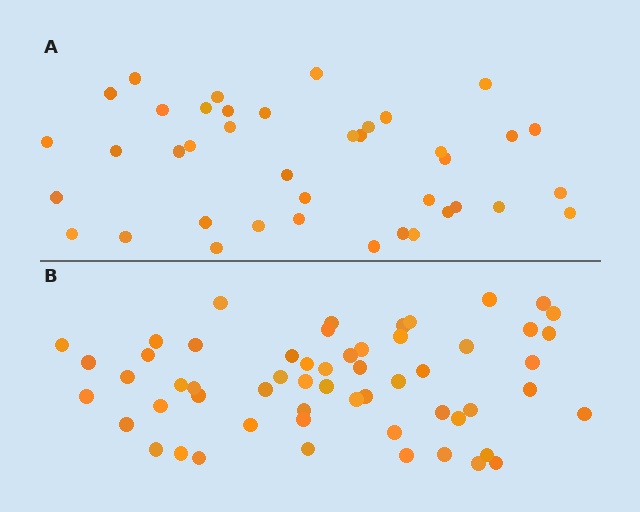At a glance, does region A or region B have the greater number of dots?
Region B (the bottom region) has more dots.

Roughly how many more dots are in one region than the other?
Region B has approximately 15 more dots than region A.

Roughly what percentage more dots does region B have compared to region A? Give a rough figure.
About 40% more.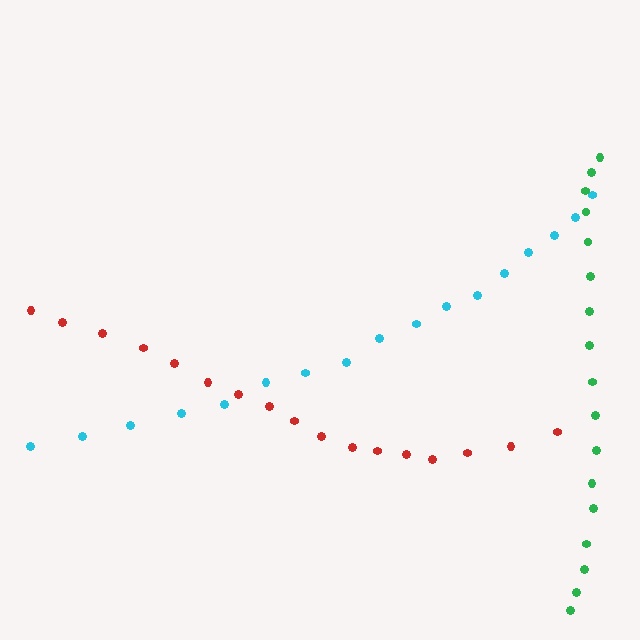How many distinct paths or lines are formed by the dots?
There are 3 distinct paths.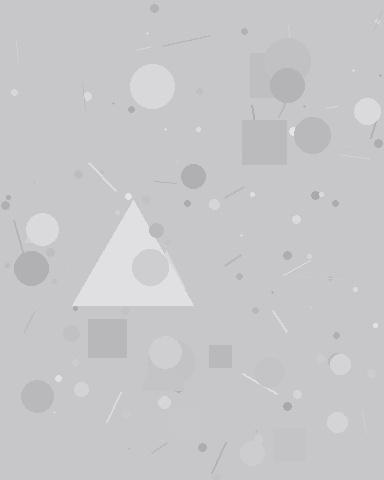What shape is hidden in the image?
A triangle is hidden in the image.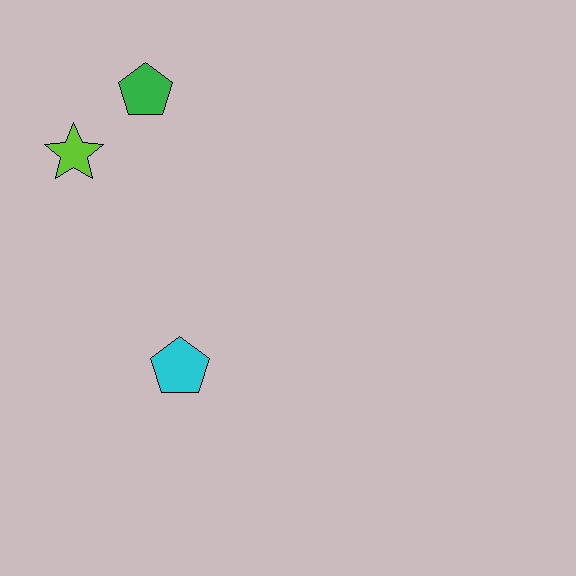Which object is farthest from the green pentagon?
The cyan pentagon is farthest from the green pentagon.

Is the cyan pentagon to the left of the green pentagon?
No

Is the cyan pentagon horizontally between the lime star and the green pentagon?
No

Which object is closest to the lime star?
The green pentagon is closest to the lime star.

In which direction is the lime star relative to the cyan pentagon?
The lime star is above the cyan pentagon.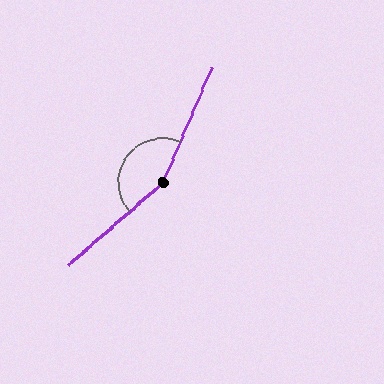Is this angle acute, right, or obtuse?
It is obtuse.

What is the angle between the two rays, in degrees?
Approximately 154 degrees.